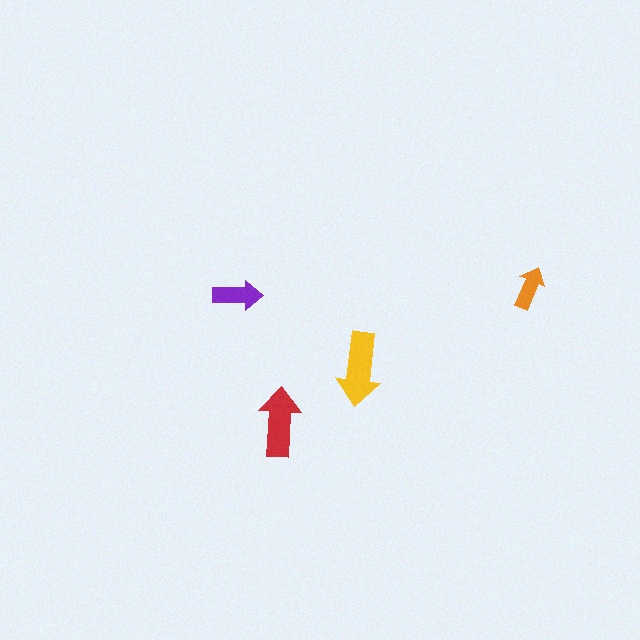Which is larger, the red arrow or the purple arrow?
The red one.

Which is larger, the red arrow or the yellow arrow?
The yellow one.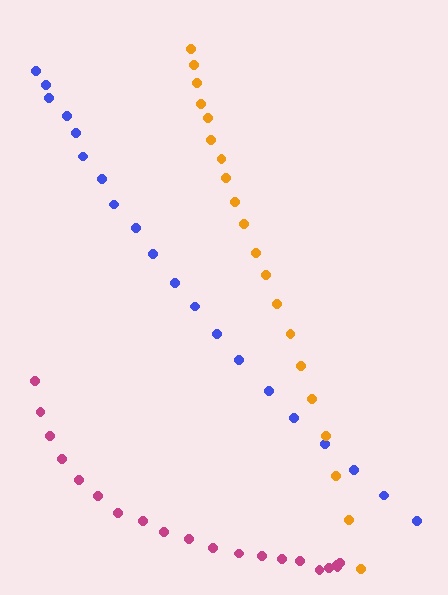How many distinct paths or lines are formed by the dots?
There are 3 distinct paths.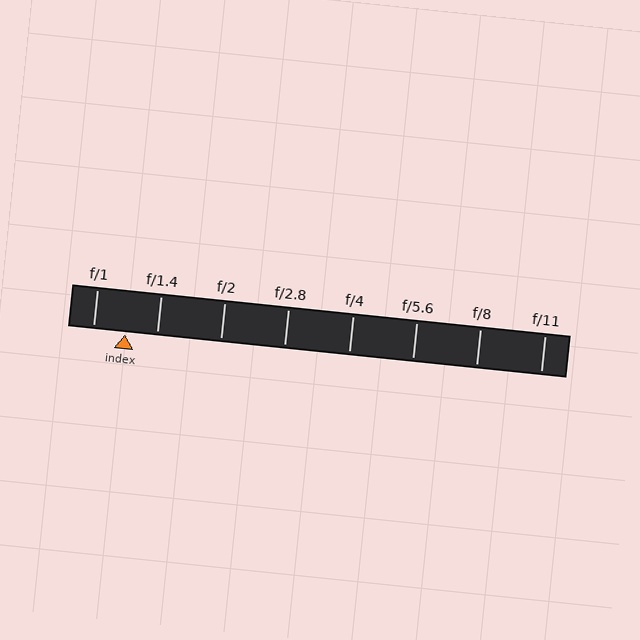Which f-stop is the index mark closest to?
The index mark is closest to f/1.4.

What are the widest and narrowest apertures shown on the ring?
The widest aperture shown is f/1 and the narrowest is f/11.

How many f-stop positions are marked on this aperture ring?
There are 8 f-stop positions marked.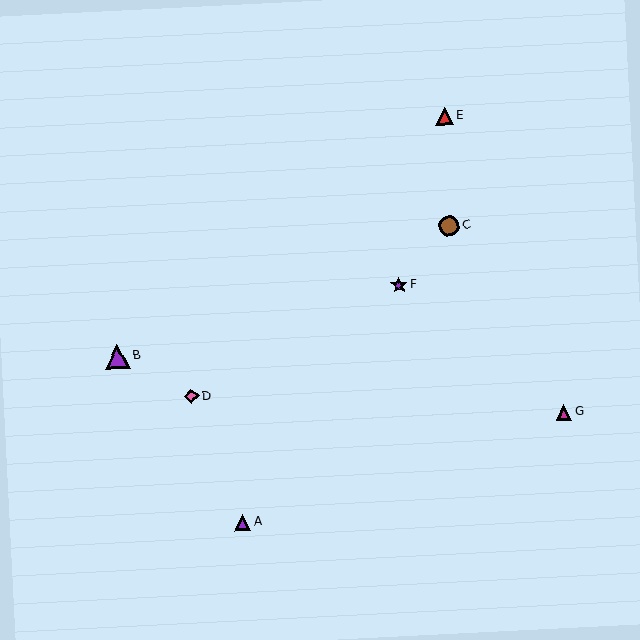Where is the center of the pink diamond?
The center of the pink diamond is at (191, 396).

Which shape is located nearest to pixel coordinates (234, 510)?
The purple triangle (labeled A) at (242, 522) is nearest to that location.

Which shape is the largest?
The purple triangle (labeled B) is the largest.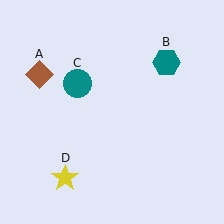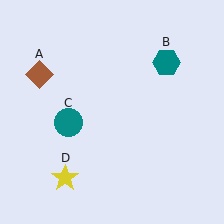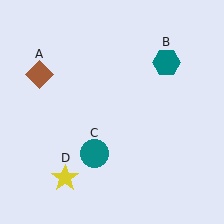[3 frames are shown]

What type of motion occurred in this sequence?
The teal circle (object C) rotated counterclockwise around the center of the scene.